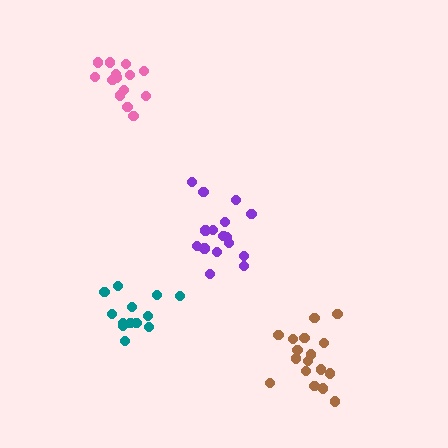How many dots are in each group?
Group 1: 13 dots, Group 2: 17 dots, Group 3: 17 dots, Group 4: 14 dots (61 total).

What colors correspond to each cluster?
The clusters are colored: teal, purple, brown, pink.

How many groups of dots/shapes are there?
There are 4 groups.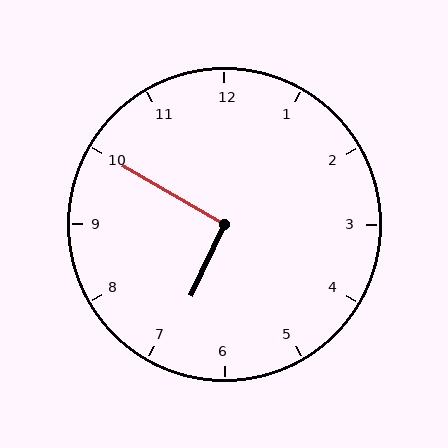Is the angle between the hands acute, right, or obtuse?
It is right.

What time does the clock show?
6:50.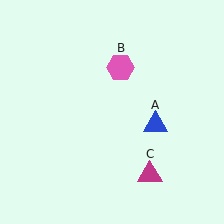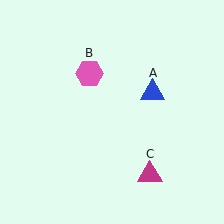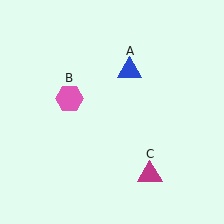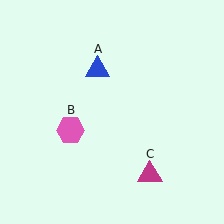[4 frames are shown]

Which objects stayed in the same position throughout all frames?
Magenta triangle (object C) remained stationary.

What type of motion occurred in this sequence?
The blue triangle (object A), pink hexagon (object B) rotated counterclockwise around the center of the scene.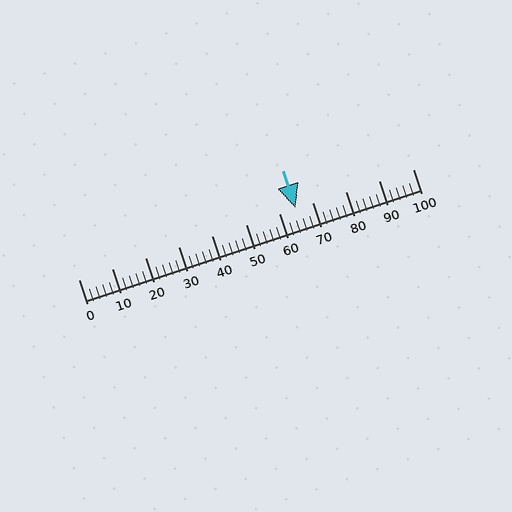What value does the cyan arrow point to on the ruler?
The cyan arrow points to approximately 65.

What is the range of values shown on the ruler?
The ruler shows values from 0 to 100.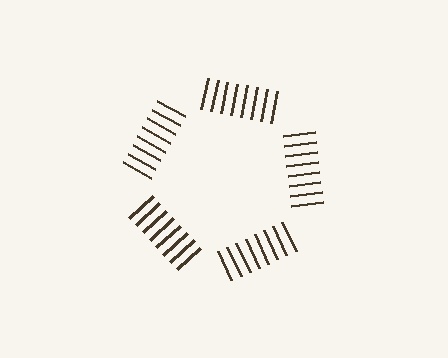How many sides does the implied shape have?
5 sides — the line-ends trace a pentagon.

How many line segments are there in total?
40 — 8 along each of the 5 edges.